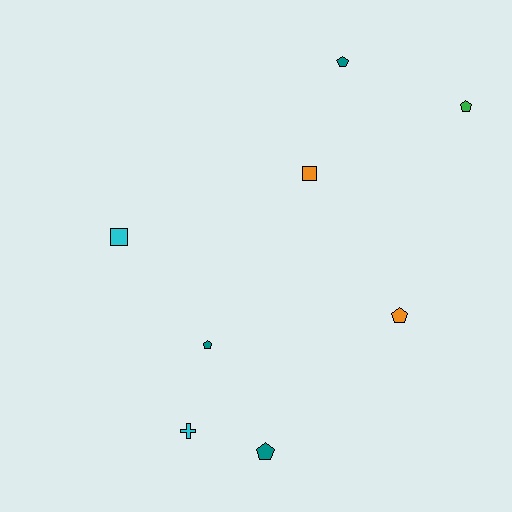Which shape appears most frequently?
Pentagon, with 5 objects.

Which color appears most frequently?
Teal, with 3 objects.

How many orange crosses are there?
There are no orange crosses.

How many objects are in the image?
There are 8 objects.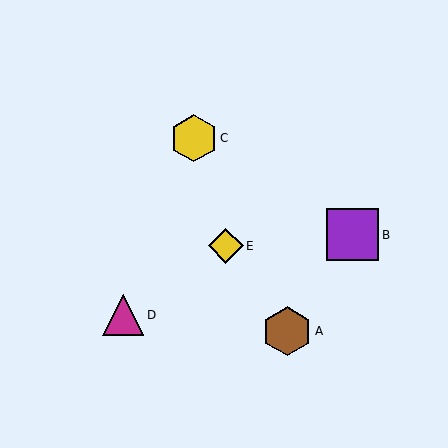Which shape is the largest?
The purple square (labeled B) is the largest.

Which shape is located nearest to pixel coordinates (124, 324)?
The magenta triangle (labeled D) at (123, 315) is nearest to that location.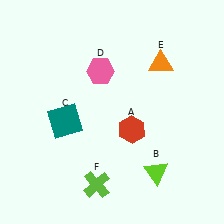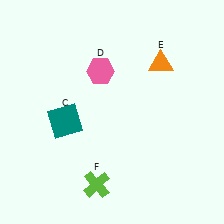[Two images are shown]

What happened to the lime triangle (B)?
The lime triangle (B) was removed in Image 2. It was in the bottom-right area of Image 1.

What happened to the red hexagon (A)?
The red hexagon (A) was removed in Image 2. It was in the bottom-right area of Image 1.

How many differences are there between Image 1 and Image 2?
There are 2 differences between the two images.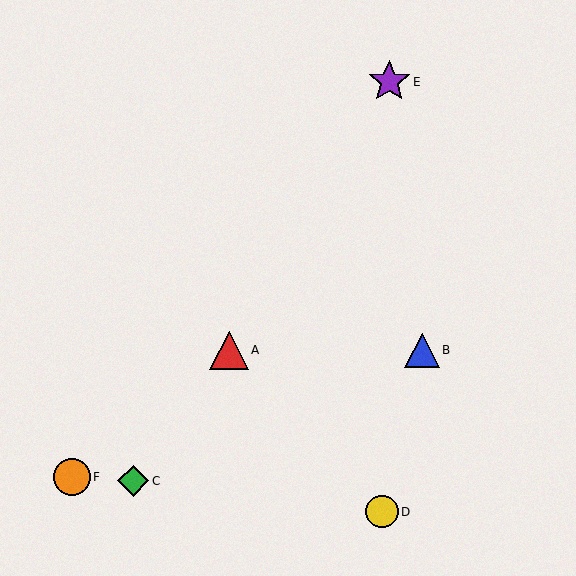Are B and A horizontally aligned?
Yes, both are at y≈350.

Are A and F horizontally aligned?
No, A is at y≈350 and F is at y≈477.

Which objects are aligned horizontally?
Objects A, B are aligned horizontally.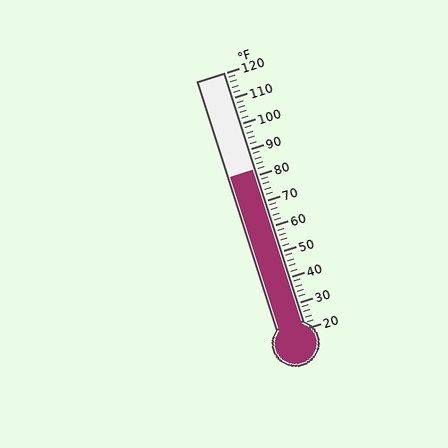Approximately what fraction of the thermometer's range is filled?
The thermometer is filled to approximately 60% of its range.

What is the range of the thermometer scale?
The thermometer scale ranges from 20°F to 120°F.